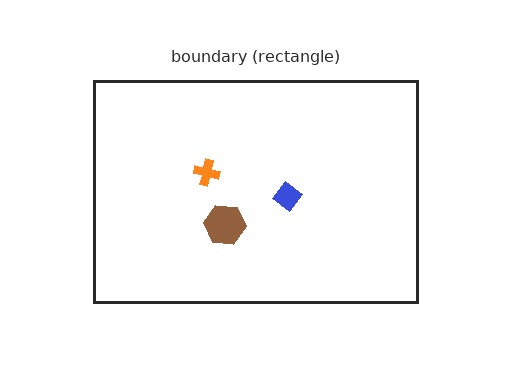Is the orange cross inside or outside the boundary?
Inside.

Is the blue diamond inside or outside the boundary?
Inside.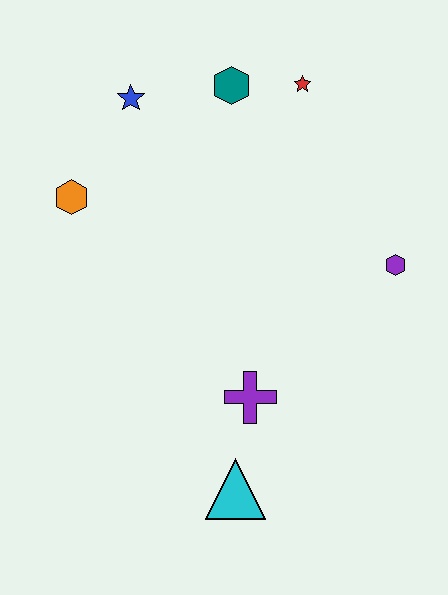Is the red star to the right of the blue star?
Yes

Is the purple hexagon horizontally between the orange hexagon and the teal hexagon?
No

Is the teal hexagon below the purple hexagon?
No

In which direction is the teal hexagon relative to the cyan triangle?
The teal hexagon is above the cyan triangle.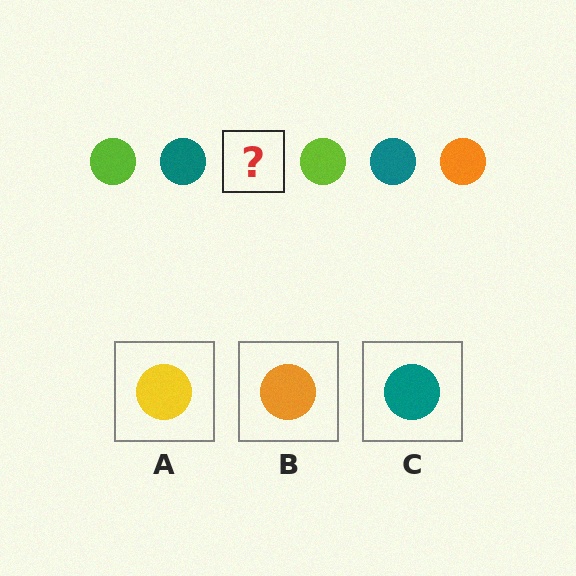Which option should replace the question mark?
Option B.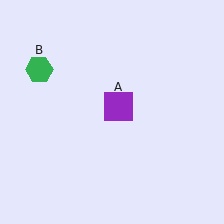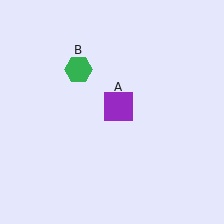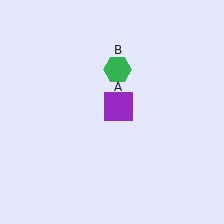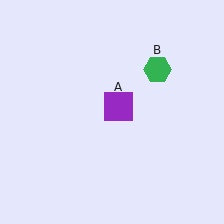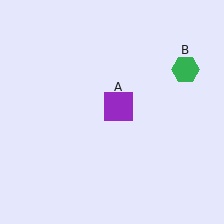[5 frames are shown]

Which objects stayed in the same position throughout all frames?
Purple square (object A) remained stationary.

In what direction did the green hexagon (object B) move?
The green hexagon (object B) moved right.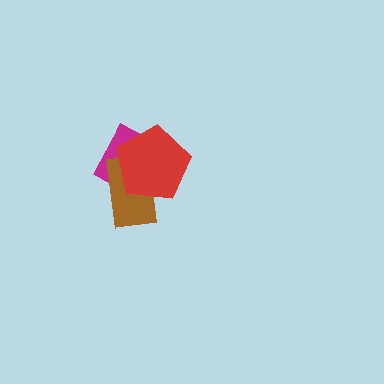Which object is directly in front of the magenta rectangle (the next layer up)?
The brown rectangle is directly in front of the magenta rectangle.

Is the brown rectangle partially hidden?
Yes, it is partially covered by another shape.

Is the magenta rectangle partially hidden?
Yes, it is partially covered by another shape.